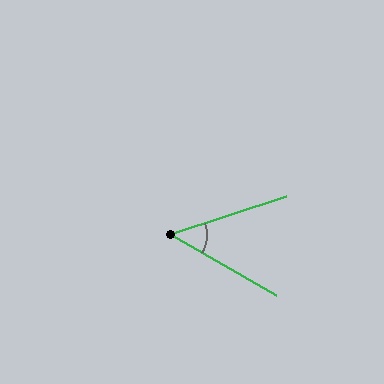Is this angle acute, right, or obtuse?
It is acute.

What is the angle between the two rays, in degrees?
Approximately 48 degrees.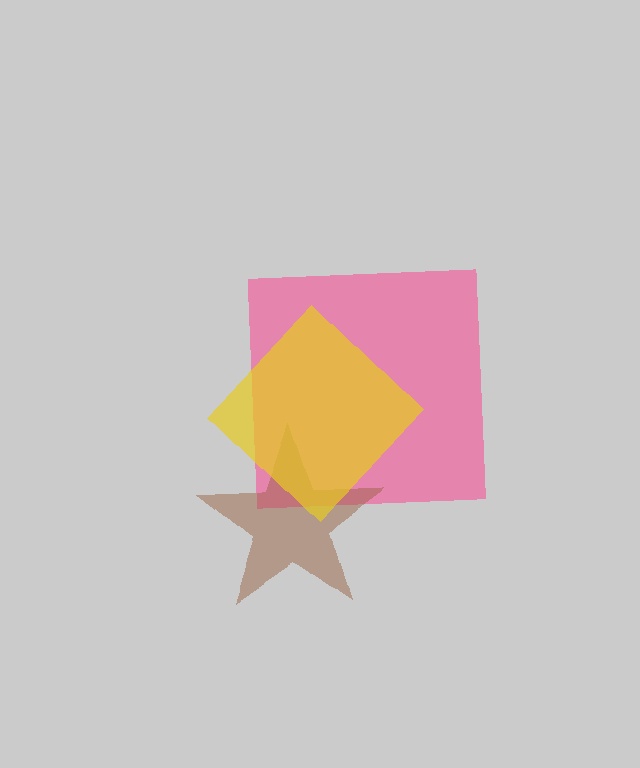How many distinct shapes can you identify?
There are 3 distinct shapes: a pink square, a brown star, a yellow diamond.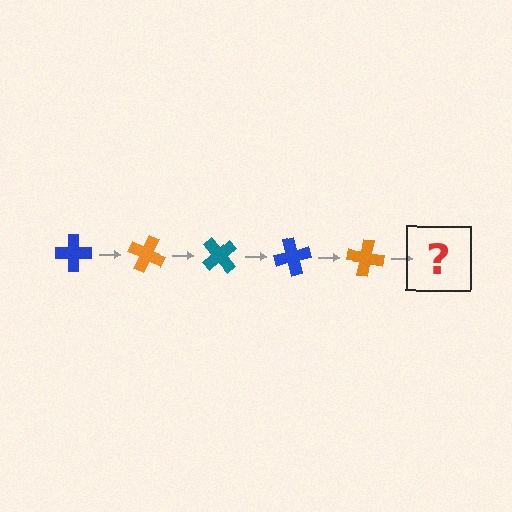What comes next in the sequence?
The next element should be a teal cross, rotated 125 degrees from the start.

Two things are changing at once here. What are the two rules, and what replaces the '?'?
The two rules are that it rotates 25 degrees each step and the color cycles through blue, orange, and teal. The '?' should be a teal cross, rotated 125 degrees from the start.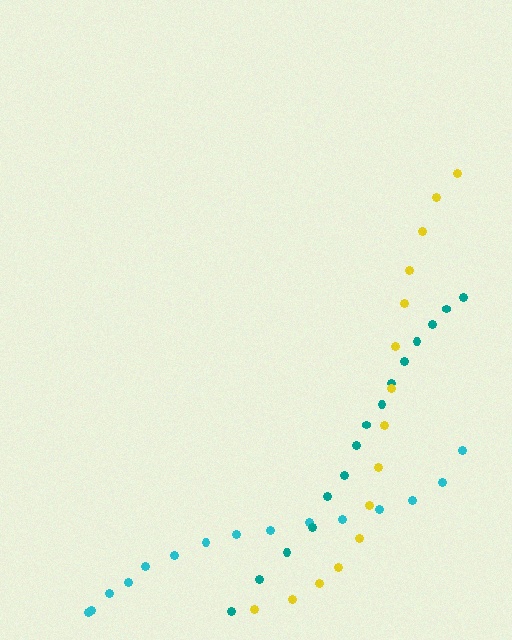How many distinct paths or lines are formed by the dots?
There are 3 distinct paths.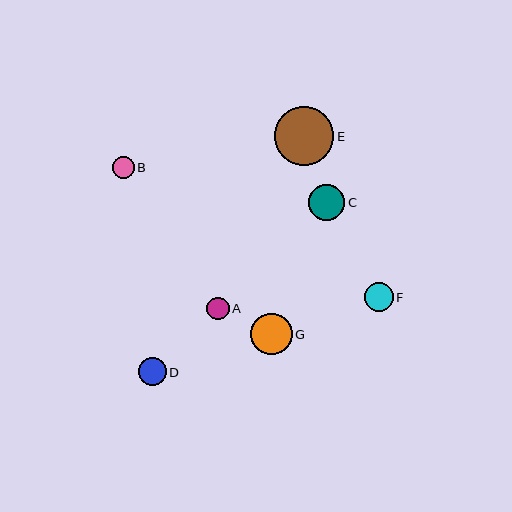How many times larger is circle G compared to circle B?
Circle G is approximately 1.9 times the size of circle B.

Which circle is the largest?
Circle E is the largest with a size of approximately 60 pixels.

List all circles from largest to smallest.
From largest to smallest: E, G, C, F, D, A, B.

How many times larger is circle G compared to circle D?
Circle G is approximately 1.5 times the size of circle D.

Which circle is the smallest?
Circle B is the smallest with a size of approximately 21 pixels.